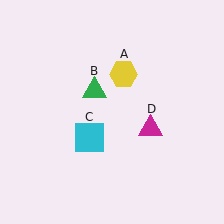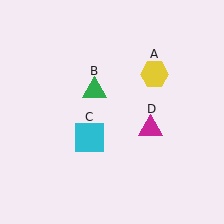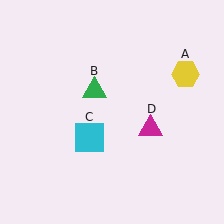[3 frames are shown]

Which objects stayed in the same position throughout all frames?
Green triangle (object B) and cyan square (object C) and magenta triangle (object D) remained stationary.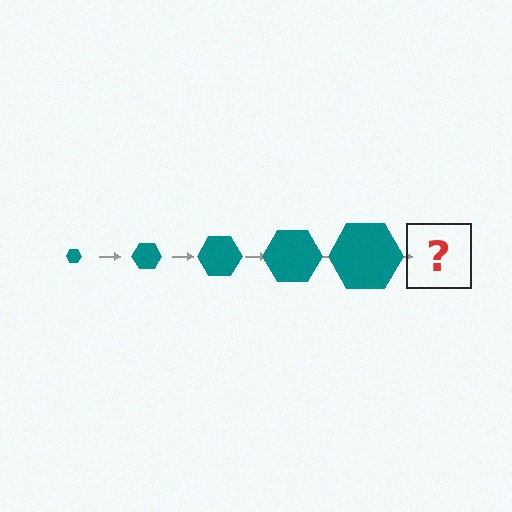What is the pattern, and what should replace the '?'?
The pattern is that the hexagon gets progressively larger each step. The '?' should be a teal hexagon, larger than the previous one.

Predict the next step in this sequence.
The next step is a teal hexagon, larger than the previous one.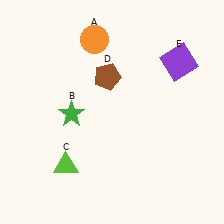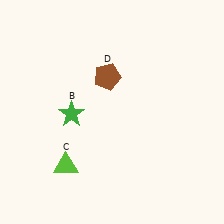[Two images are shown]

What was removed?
The purple square (E), the orange circle (A) were removed in Image 2.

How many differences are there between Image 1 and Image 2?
There are 2 differences between the two images.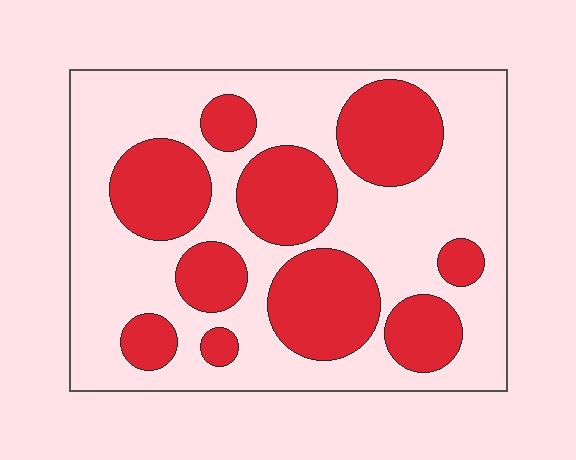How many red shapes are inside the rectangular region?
10.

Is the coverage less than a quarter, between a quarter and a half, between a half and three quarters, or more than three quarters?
Between a quarter and a half.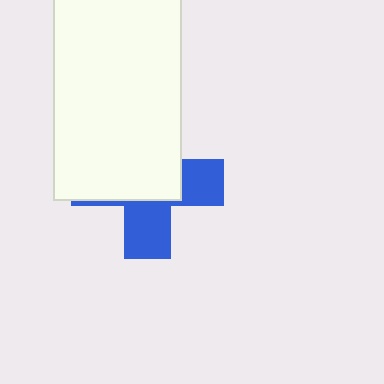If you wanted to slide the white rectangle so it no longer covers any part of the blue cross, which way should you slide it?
Slide it up — that is the most direct way to separate the two shapes.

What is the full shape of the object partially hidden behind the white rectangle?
The partially hidden object is a blue cross.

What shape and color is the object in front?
The object in front is a white rectangle.